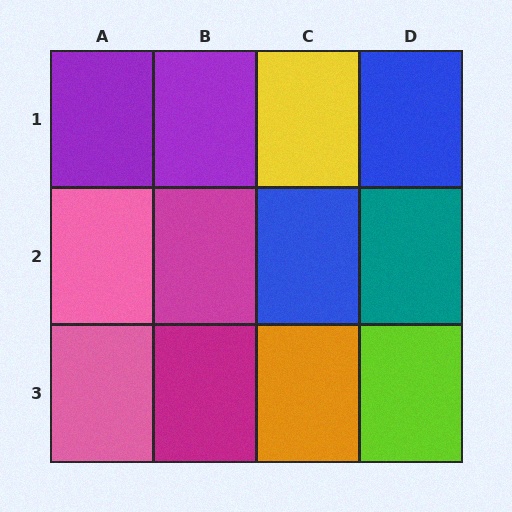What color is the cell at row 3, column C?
Orange.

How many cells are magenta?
2 cells are magenta.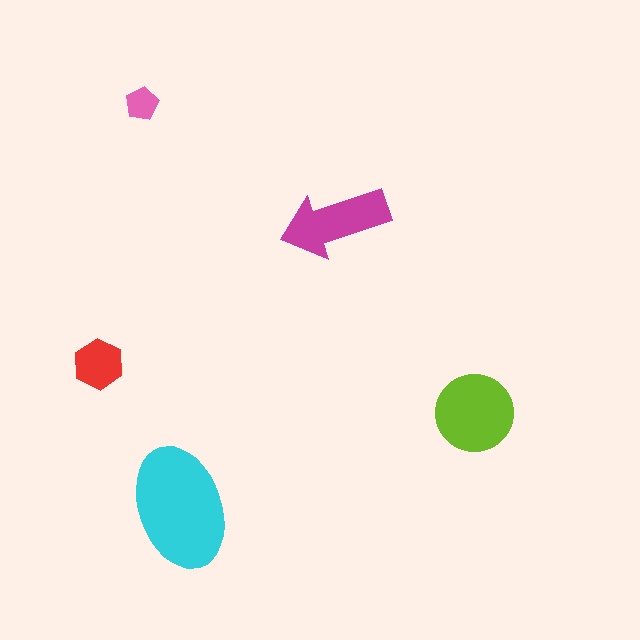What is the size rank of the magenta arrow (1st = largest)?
3rd.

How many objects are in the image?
There are 5 objects in the image.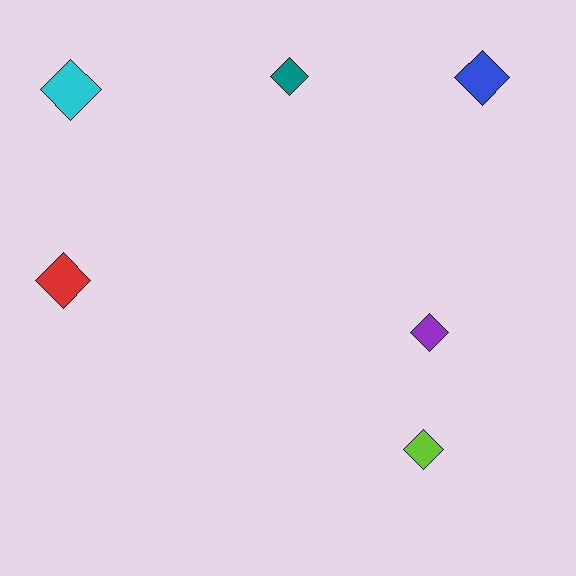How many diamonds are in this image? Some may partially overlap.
There are 6 diamonds.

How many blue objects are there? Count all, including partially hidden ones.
There is 1 blue object.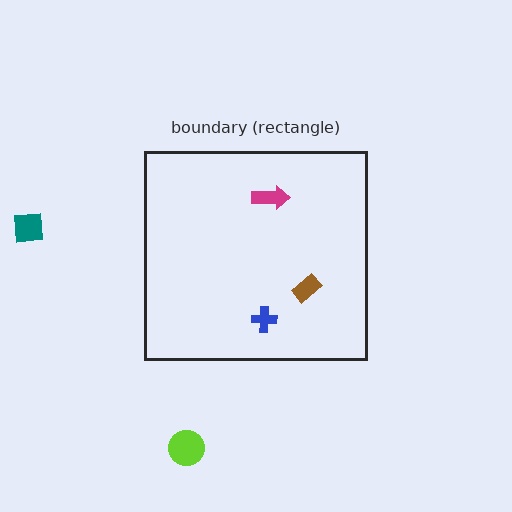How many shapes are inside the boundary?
3 inside, 2 outside.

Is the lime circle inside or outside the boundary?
Outside.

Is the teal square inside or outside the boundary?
Outside.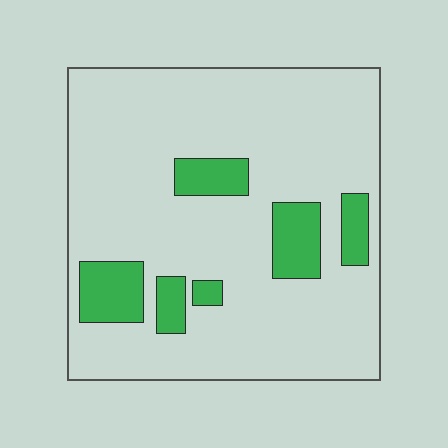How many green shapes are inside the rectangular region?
6.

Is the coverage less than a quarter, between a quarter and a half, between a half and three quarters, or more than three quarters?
Less than a quarter.